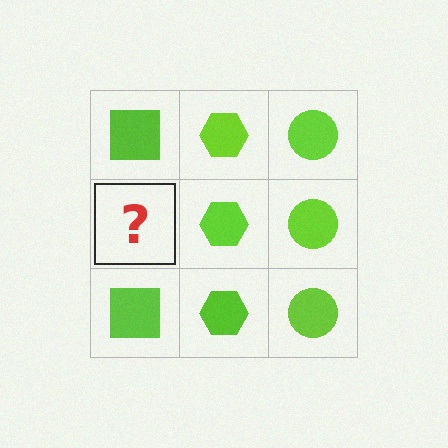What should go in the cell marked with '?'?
The missing cell should contain a lime square.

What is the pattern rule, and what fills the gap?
The rule is that each column has a consistent shape. The gap should be filled with a lime square.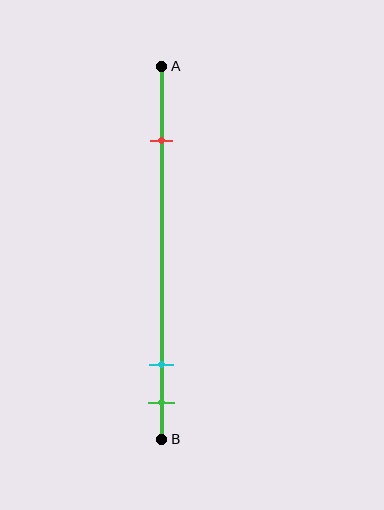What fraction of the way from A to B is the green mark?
The green mark is approximately 90% (0.9) of the way from A to B.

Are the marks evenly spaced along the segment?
No, the marks are not evenly spaced.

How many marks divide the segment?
There are 3 marks dividing the segment.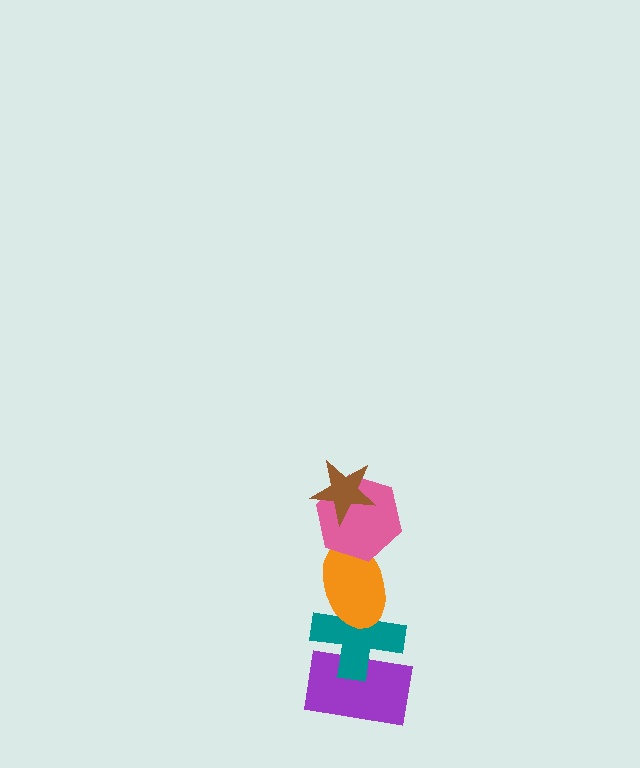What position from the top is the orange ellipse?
The orange ellipse is 3rd from the top.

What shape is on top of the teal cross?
The orange ellipse is on top of the teal cross.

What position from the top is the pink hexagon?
The pink hexagon is 2nd from the top.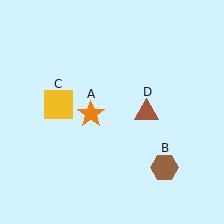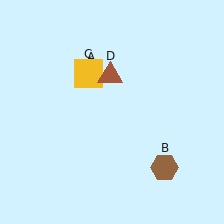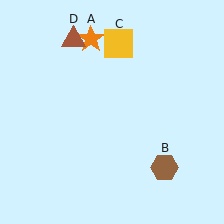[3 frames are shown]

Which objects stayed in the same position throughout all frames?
Brown hexagon (object B) remained stationary.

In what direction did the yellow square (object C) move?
The yellow square (object C) moved up and to the right.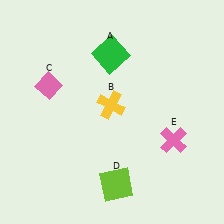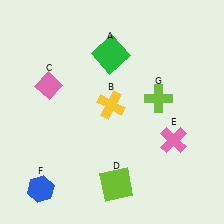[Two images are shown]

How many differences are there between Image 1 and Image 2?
There are 2 differences between the two images.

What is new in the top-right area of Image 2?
A lime cross (G) was added in the top-right area of Image 2.